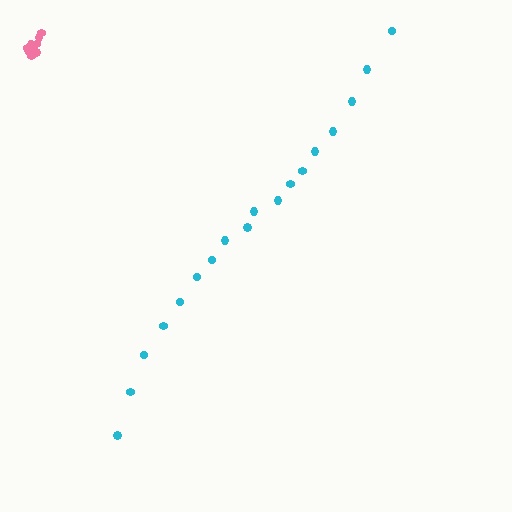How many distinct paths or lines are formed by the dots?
There are 2 distinct paths.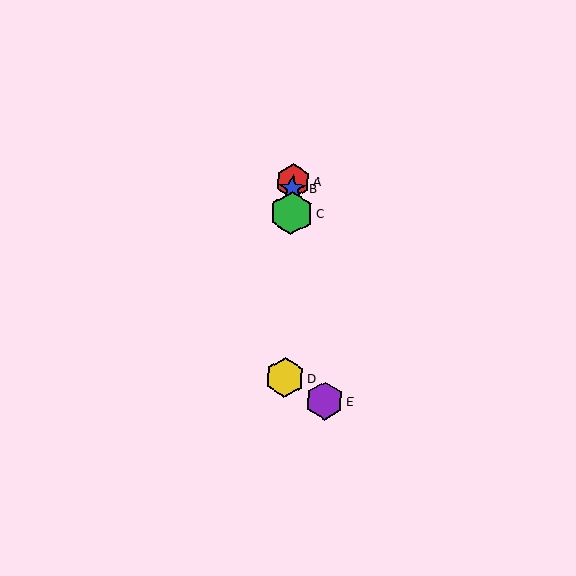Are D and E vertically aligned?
No, D is at x≈285 and E is at x≈325.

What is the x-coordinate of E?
Object E is at x≈325.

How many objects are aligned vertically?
4 objects (A, B, C, D) are aligned vertically.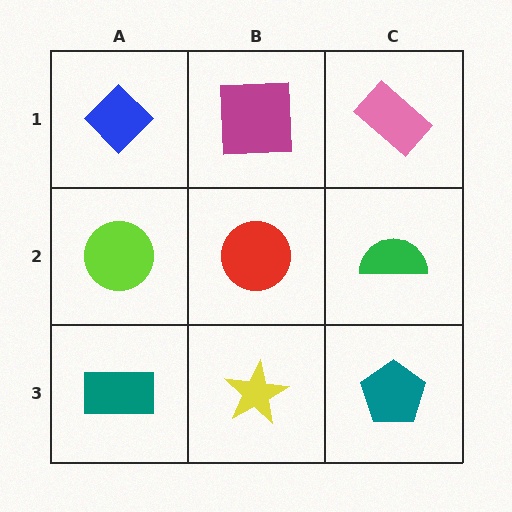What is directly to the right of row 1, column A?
A magenta square.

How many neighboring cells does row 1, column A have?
2.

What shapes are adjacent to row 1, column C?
A green semicircle (row 2, column C), a magenta square (row 1, column B).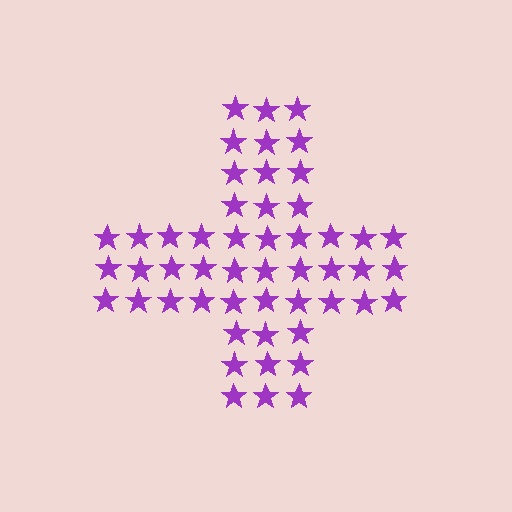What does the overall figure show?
The overall figure shows a cross.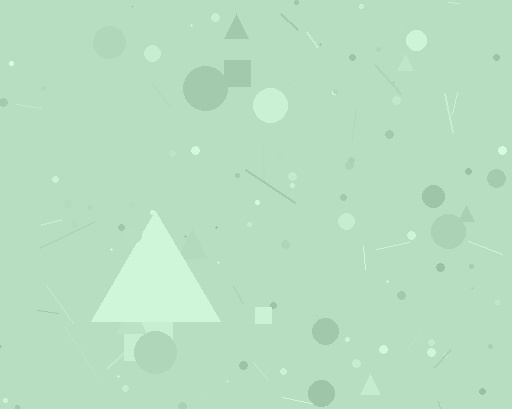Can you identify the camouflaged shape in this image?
The camouflaged shape is a triangle.